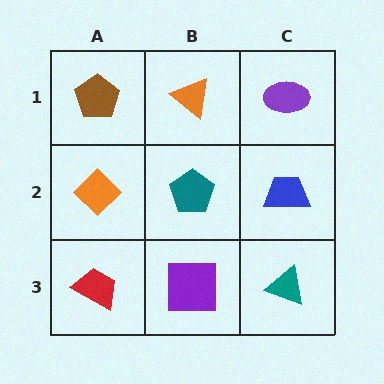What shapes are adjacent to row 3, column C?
A blue trapezoid (row 2, column C), a purple square (row 3, column B).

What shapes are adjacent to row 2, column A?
A brown pentagon (row 1, column A), a red trapezoid (row 3, column A), a teal pentagon (row 2, column B).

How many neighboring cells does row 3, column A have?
2.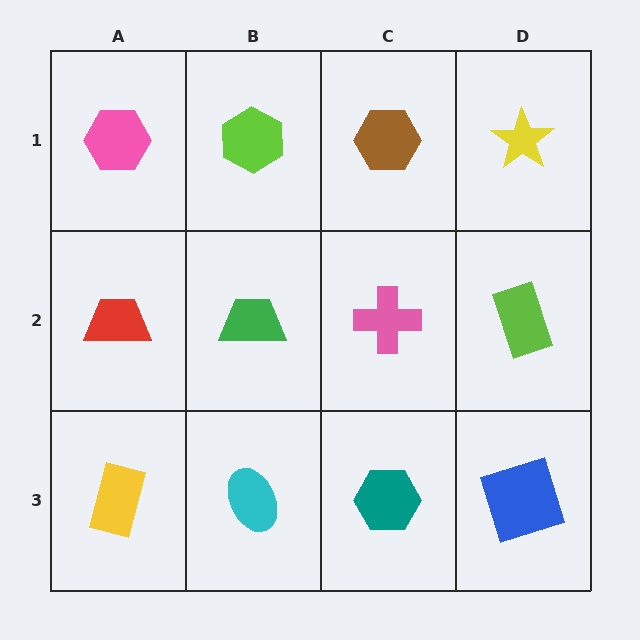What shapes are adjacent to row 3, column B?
A green trapezoid (row 2, column B), a yellow rectangle (row 3, column A), a teal hexagon (row 3, column C).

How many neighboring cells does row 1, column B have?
3.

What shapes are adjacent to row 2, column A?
A pink hexagon (row 1, column A), a yellow rectangle (row 3, column A), a green trapezoid (row 2, column B).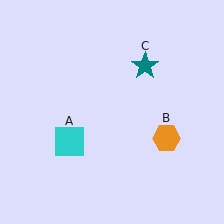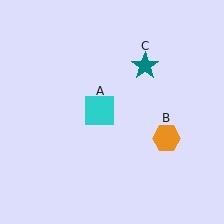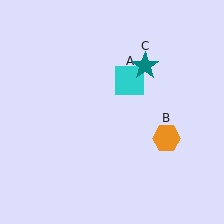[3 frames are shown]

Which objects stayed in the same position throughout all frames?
Orange hexagon (object B) and teal star (object C) remained stationary.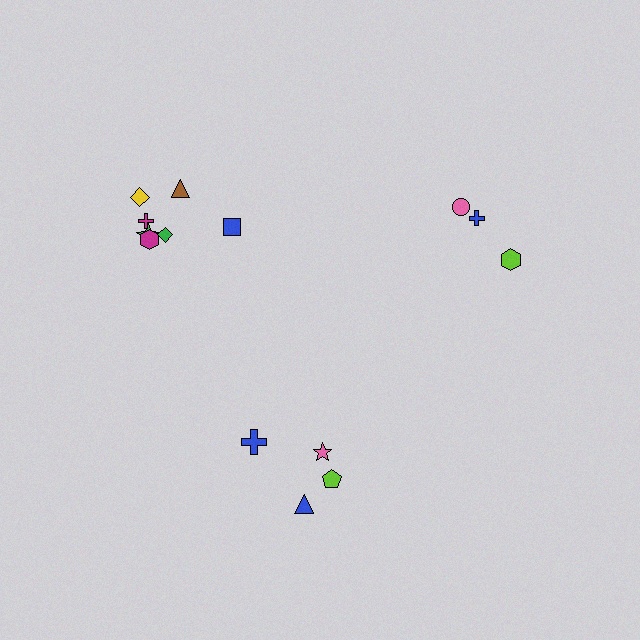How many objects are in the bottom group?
There are 4 objects.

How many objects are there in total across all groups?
There are 15 objects.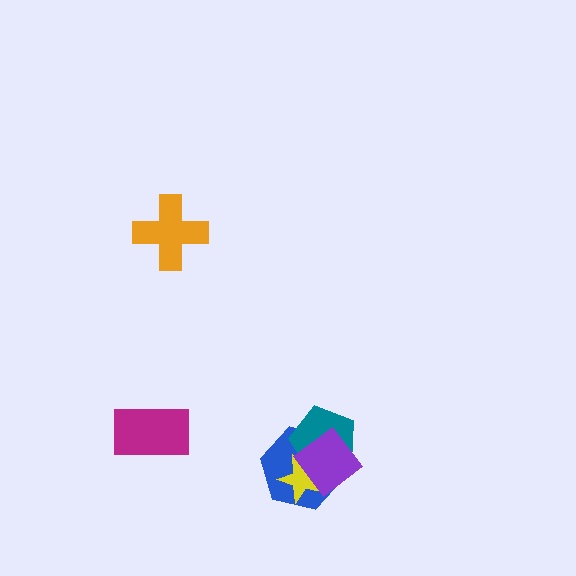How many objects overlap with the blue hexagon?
3 objects overlap with the blue hexagon.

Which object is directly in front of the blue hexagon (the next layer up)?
The yellow star is directly in front of the blue hexagon.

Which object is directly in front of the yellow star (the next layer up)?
The teal pentagon is directly in front of the yellow star.